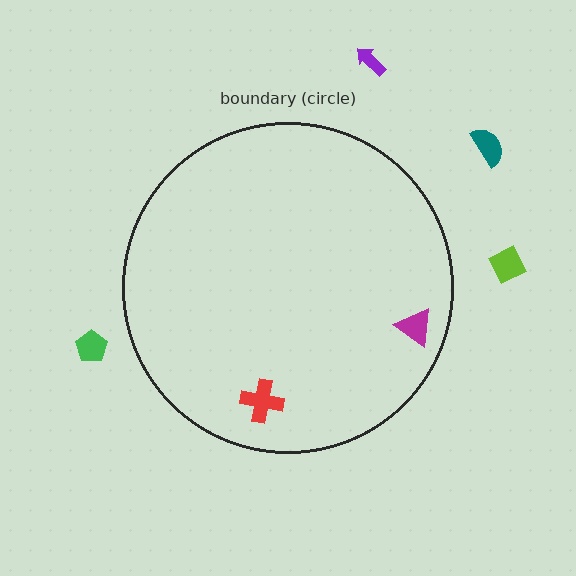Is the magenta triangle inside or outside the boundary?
Inside.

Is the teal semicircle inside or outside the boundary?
Outside.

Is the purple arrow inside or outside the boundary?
Outside.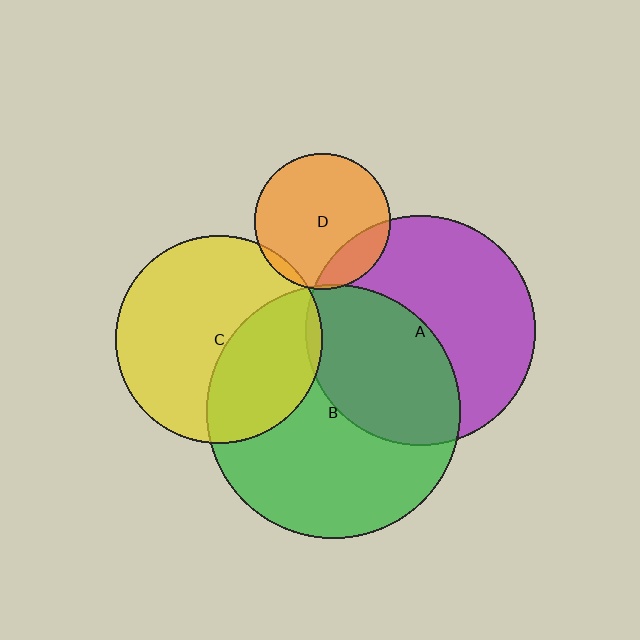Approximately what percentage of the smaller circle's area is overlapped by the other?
Approximately 5%.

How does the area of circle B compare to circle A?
Approximately 1.2 times.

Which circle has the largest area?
Circle B (green).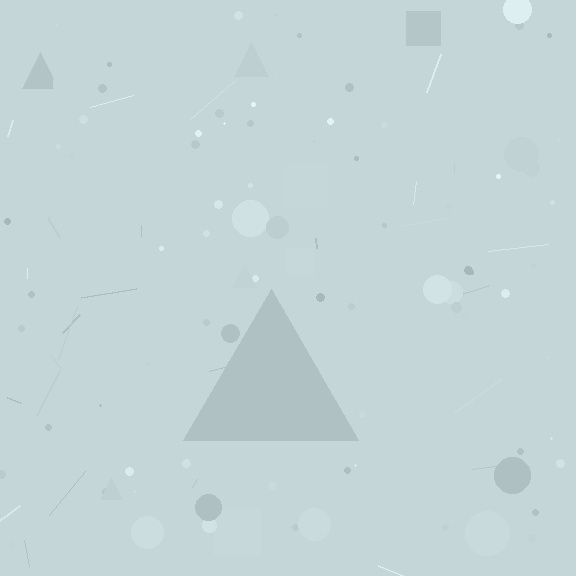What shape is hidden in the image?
A triangle is hidden in the image.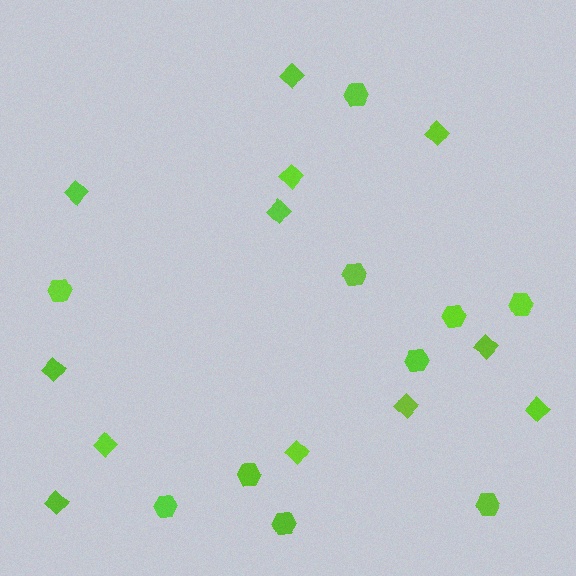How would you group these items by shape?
There are 2 groups: one group of diamonds (12) and one group of hexagons (10).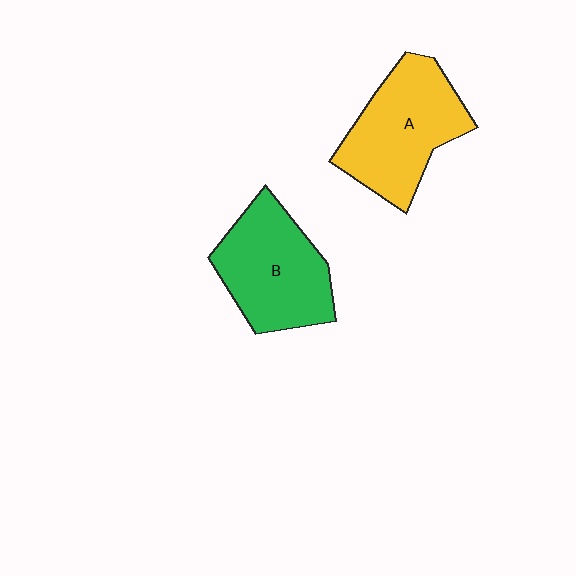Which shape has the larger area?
Shape A (yellow).